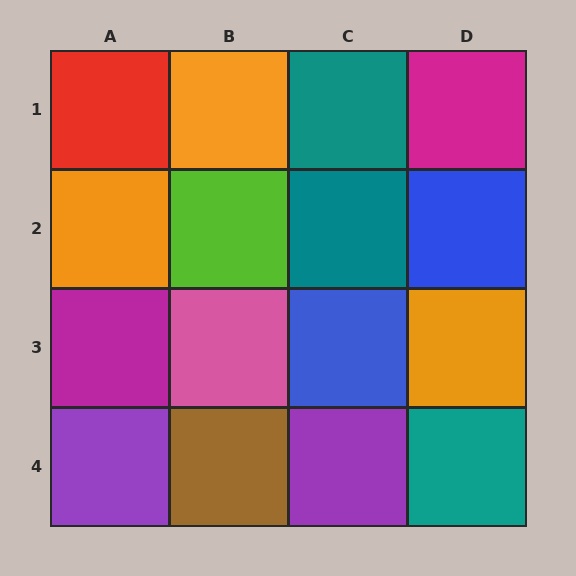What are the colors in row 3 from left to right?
Magenta, pink, blue, orange.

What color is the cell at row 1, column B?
Orange.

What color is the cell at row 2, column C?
Teal.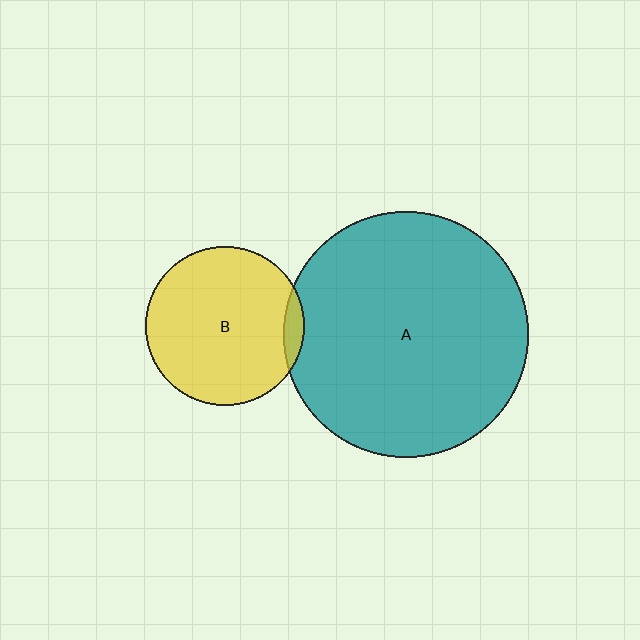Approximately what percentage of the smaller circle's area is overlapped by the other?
Approximately 5%.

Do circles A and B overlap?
Yes.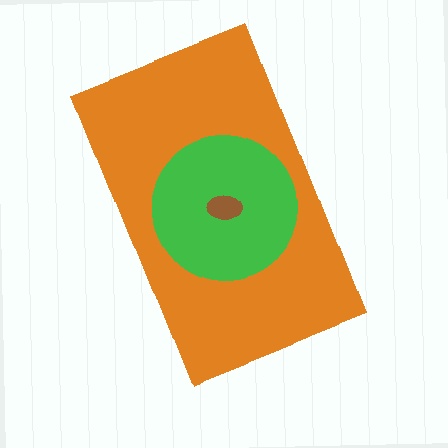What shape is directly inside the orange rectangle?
The green circle.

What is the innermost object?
The brown ellipse.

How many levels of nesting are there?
3.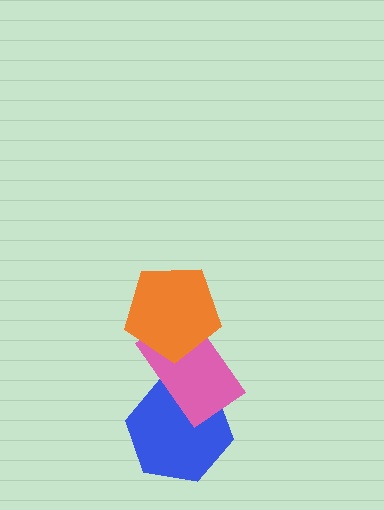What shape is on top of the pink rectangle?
The orange pentagon is on top of the pink rectangle.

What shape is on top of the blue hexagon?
The pink rectangle is on top of the blue hexagon.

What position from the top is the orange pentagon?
The orange pentagon is 1st from the top.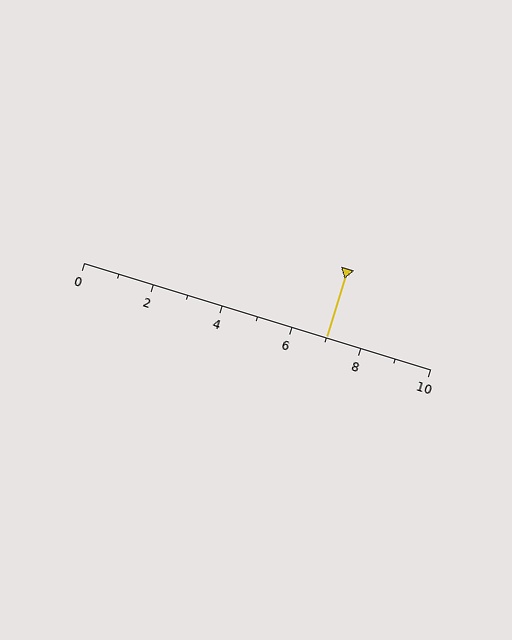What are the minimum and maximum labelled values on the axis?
The axis runs from 0 to 10.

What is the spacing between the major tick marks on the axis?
The major ticks are spaced 2 apart.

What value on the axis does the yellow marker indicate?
The marker indicates approximately 7.